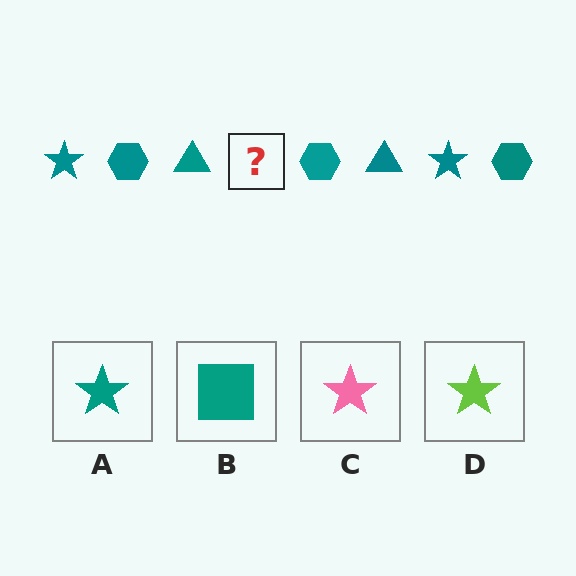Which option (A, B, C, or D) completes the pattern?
A.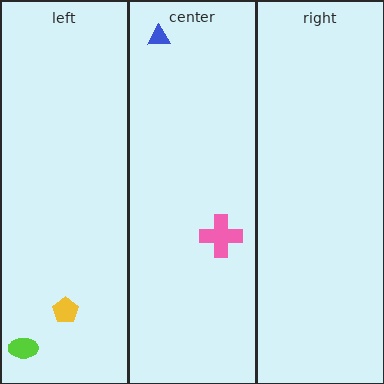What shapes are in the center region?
The blue triangle, the pink cross.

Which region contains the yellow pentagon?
The left region.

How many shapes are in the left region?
2.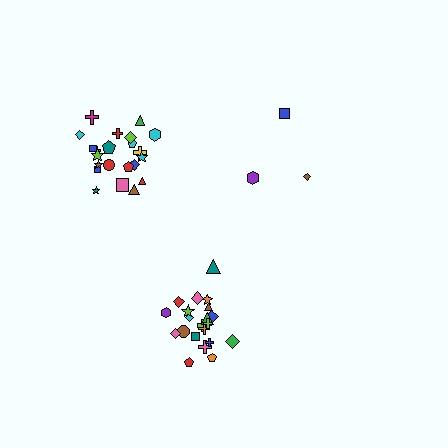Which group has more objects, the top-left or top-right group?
The top-left group.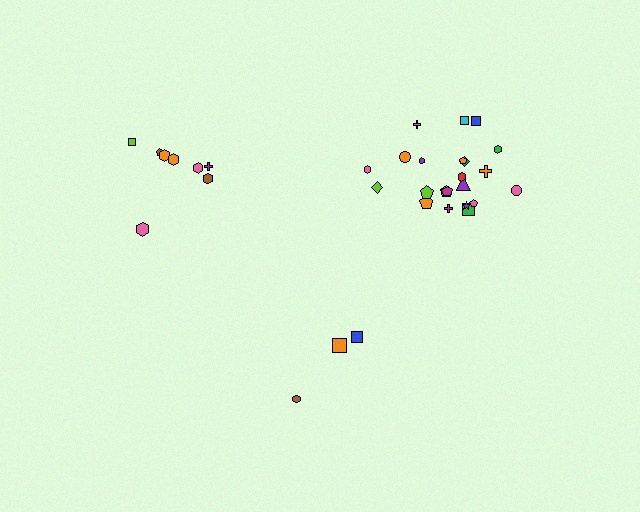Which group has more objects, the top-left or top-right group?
The top-right group.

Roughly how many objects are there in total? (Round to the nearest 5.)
Roughly 35 objects in total.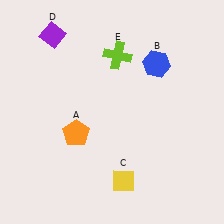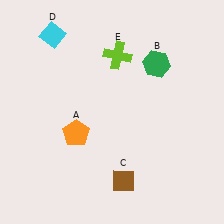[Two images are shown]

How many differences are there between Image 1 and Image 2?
There are 3 differences between the two images.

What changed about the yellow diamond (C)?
In Image 1, C is yellow. In Image 2, it changed to brown.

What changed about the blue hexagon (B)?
In Image 1, B is blue. In Image 2, it changed to green.